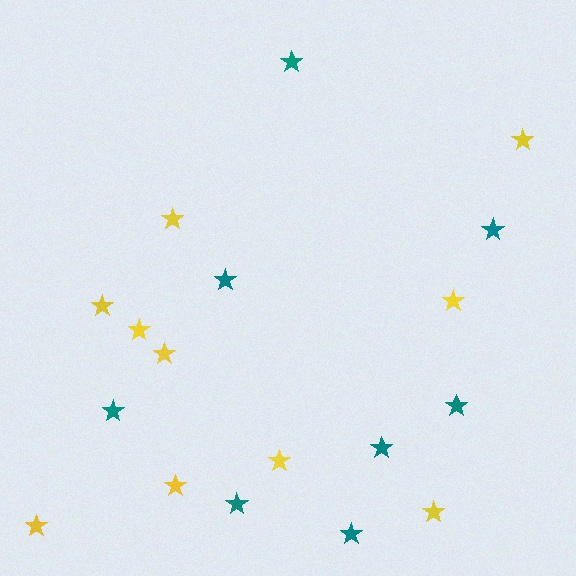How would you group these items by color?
There are 2 groups: one group of yellow stars (10) and one group of teal stars (8).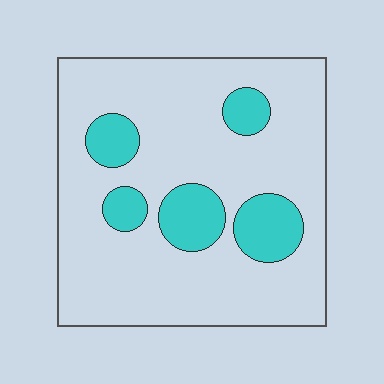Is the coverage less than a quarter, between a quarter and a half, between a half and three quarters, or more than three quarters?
Less than a quarter.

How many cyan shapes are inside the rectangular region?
5.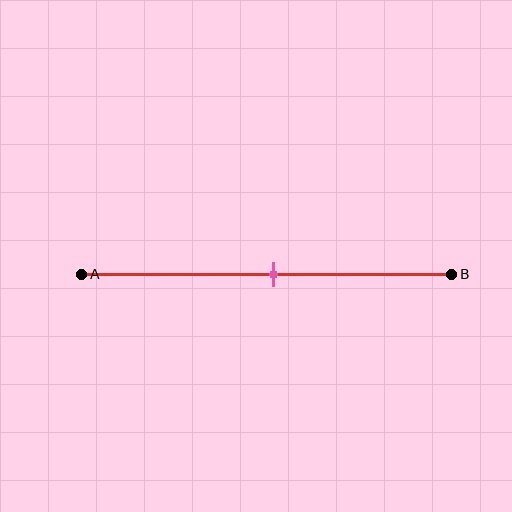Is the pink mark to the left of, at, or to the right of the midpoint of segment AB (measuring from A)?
The pink mark is approximately at the midpoint of segment AB.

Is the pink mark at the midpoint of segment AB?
Yes, the mark is approximately at the midpoint.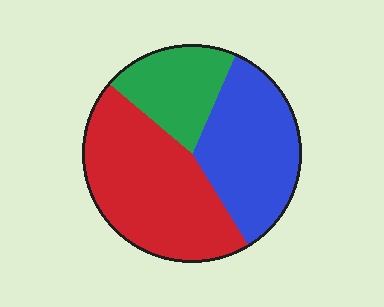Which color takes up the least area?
Green, at roughly 20%.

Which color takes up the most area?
Red, at roughly 45%.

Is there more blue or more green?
Blue.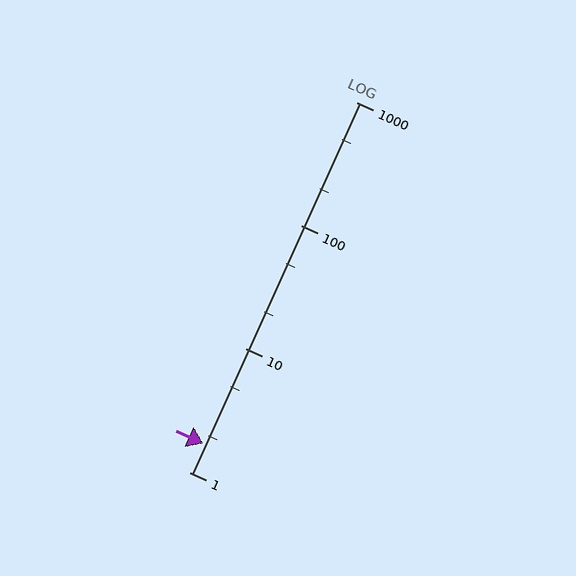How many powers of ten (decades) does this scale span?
The scale spans 3 decades, from 1 to 1000.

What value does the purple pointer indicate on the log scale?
The pointer indicates approximately 1.7.